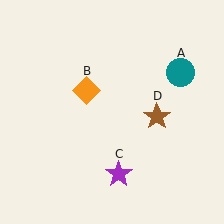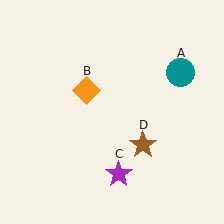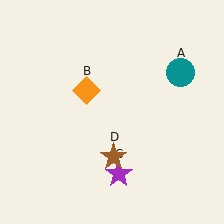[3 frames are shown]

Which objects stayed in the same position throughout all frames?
Teal circle (object A) and orange diamond (object B) and purple star (object C) remained stationary.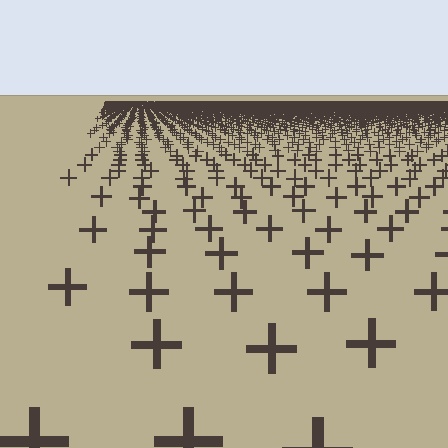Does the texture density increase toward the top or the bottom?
Density increases toward the top.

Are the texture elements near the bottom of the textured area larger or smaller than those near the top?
Larger. Near the bottom, elements are closer to the viewer and appear at a bigger on-screen size.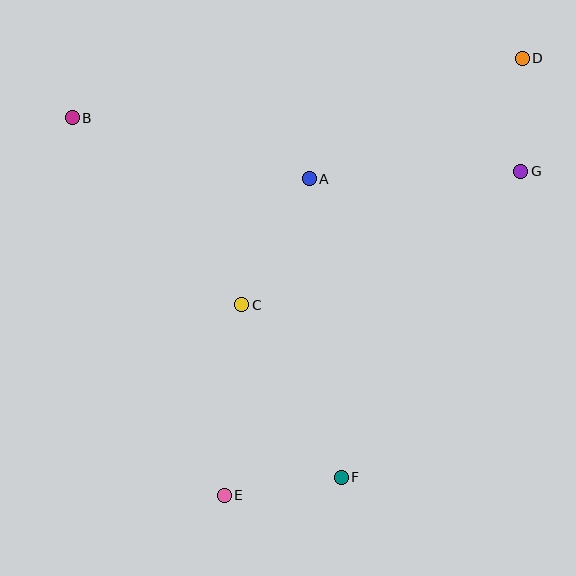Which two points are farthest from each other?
Points D and E are farthest from each other.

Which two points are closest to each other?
Points D and G are closest to each other.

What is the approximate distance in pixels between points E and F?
The distance between E and F is approximately 118 pixels.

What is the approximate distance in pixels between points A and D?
The distance between A and D is approximately 245 pixels.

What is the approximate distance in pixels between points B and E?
The distance between B and E is approximately 407 pixels.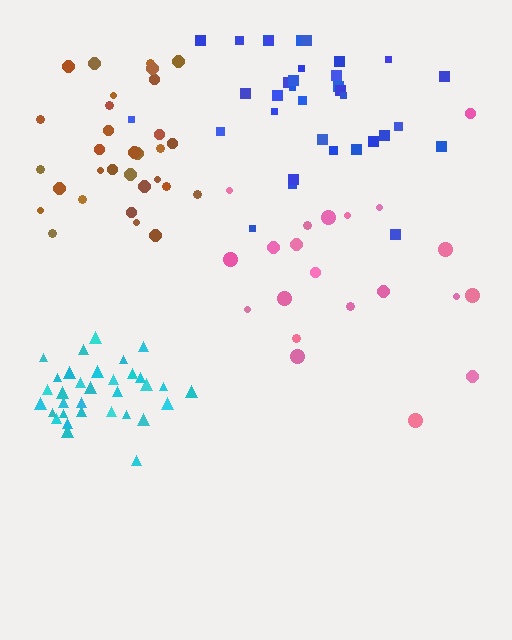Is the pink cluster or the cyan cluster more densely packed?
Cyan.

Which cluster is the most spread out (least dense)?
Pink.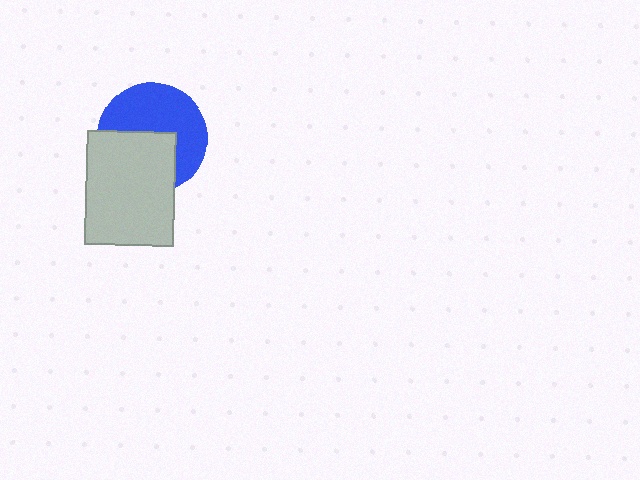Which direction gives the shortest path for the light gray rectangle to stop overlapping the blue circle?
Moving down gives the shortest separation.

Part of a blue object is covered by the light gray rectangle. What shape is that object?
It is a circle.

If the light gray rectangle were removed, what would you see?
You would see the complete blue circle.